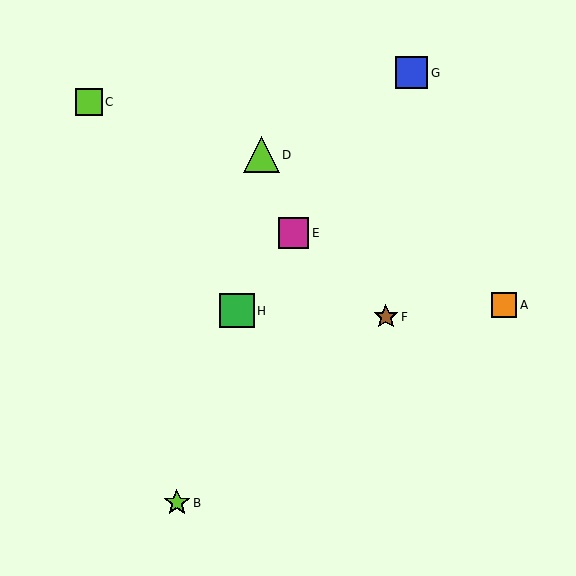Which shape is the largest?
The lime triangle (labeled D) is the largest.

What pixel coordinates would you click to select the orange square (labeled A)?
Click at (504, 305) to select the orange square A.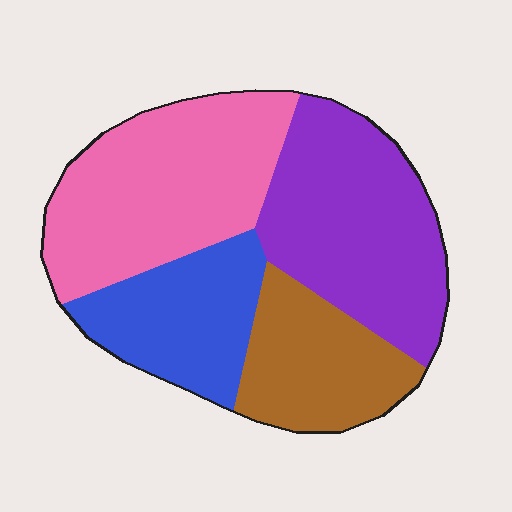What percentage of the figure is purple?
Purple takes up about one third (1/3) of the figure.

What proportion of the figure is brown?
Brown takes up about one fifth (1/5) of the figure.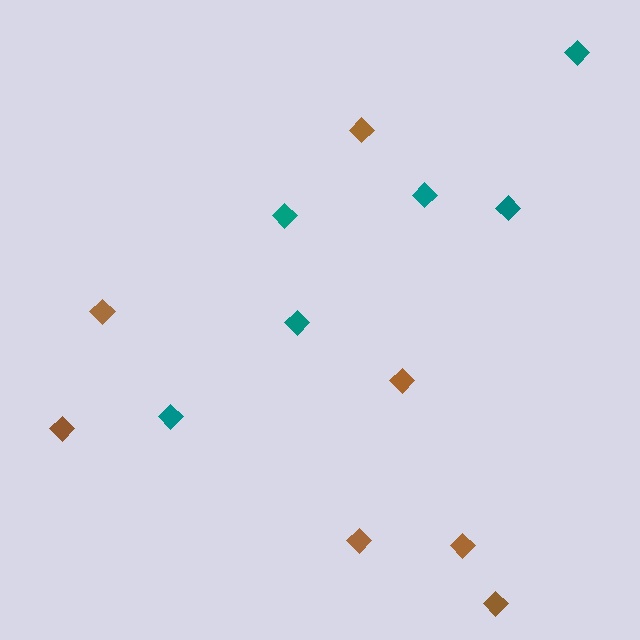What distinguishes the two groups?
There are 2 groups: one group of brown diamonds (7) and one group of teal diamonds (6).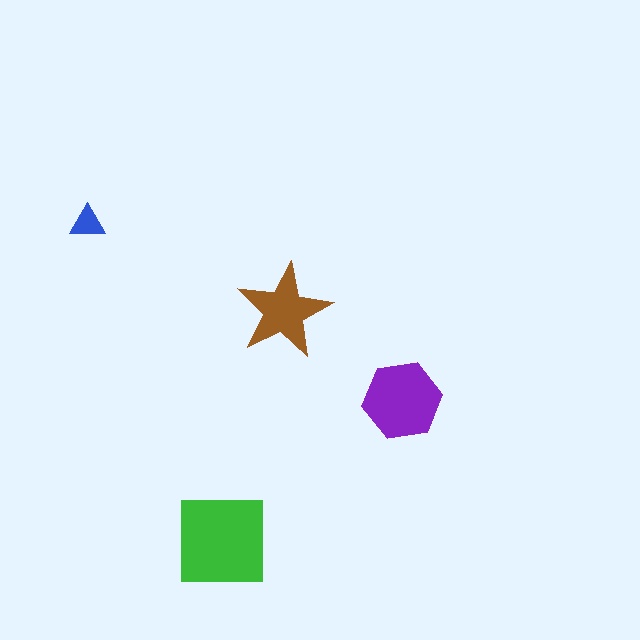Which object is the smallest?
The blue triangle.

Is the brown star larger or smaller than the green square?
Smaller.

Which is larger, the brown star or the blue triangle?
The brown star.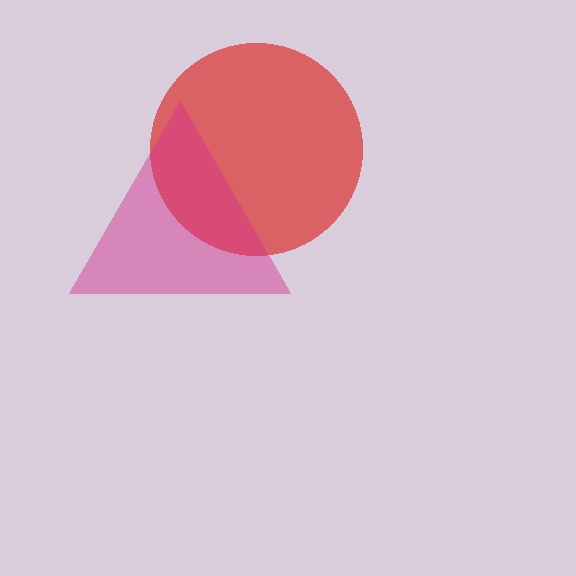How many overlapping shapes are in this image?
There are 2 overlapping shapes in the image.